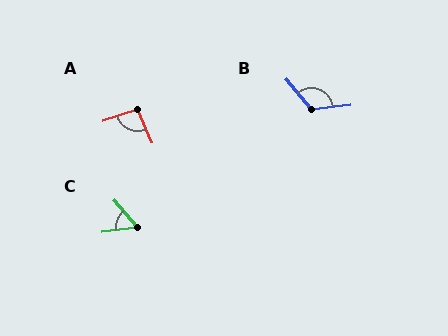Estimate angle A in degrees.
Approximately 95 degrees.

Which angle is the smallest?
C, at approximately 58 degrees.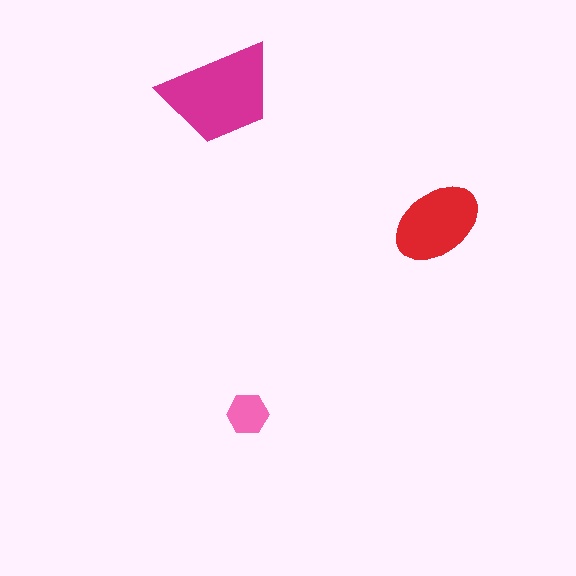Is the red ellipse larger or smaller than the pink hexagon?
Larger.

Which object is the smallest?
The pink hexagon.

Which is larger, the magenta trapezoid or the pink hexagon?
The magenta trapezoid.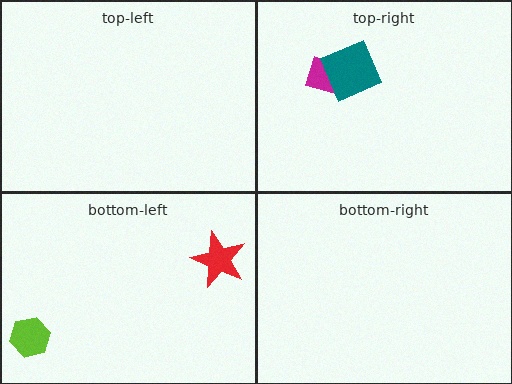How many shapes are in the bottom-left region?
2.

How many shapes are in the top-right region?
2.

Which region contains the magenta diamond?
The top-right region.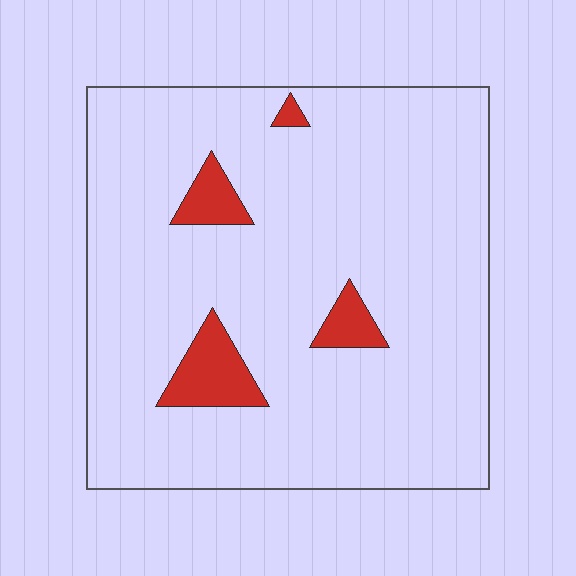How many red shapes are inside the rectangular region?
4.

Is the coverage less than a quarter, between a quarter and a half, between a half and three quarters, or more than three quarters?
Less than a quarter.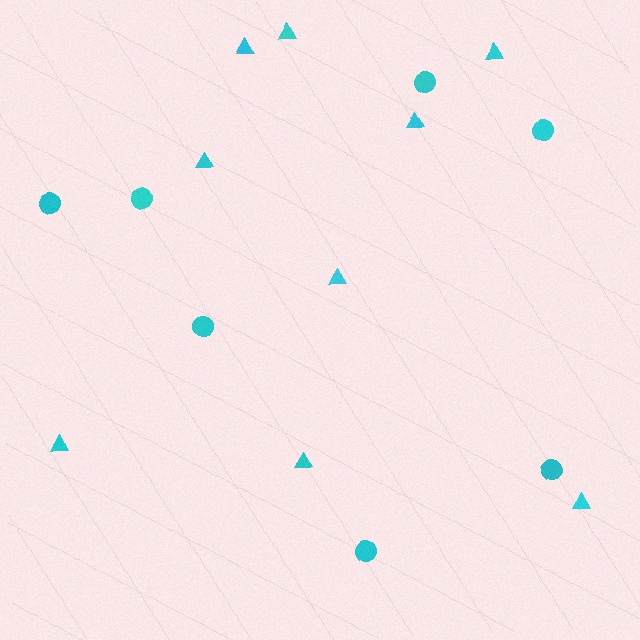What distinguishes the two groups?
There are 2 groups: one group of triangles (9) and one group of circles (7).